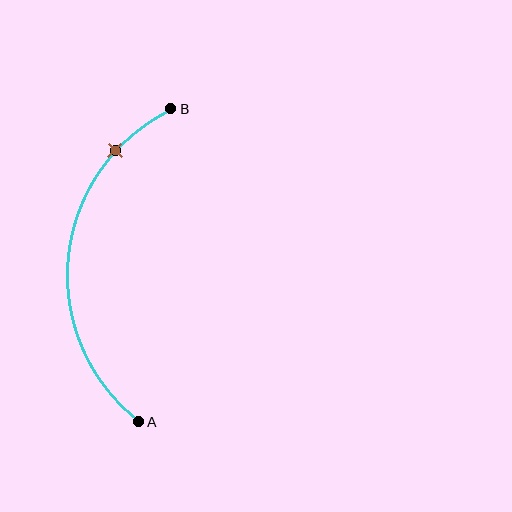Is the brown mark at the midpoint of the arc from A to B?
No. The brown mark lies on the arc but is closer to endpoint B. The arc midpoint would be at the point on the curve equidistant along the arc from both A and B.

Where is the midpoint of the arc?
The arc midpoint is the point on the curve farthest from the straight line joining A and B. It sits to the left of that line.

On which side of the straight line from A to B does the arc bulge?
The arc bulges to the left of the straight line connecting A and B.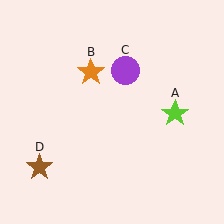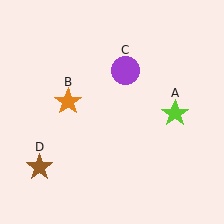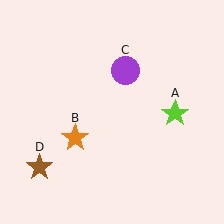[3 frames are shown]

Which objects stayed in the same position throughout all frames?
Lime star (object A) and purple circle (object C) and brown star (object D) remained stationary.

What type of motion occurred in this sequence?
The orange star (object B) rotated counterclockwise around the center of the scene.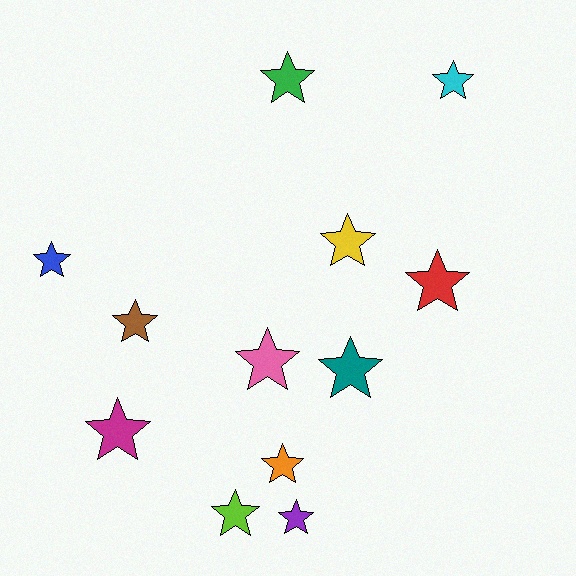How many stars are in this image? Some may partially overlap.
There are 12 stars.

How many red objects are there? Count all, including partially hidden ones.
There is 1 red object.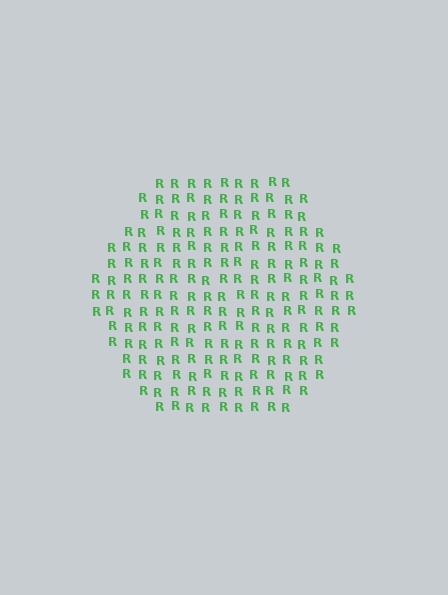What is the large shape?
The large shape is a hexagon.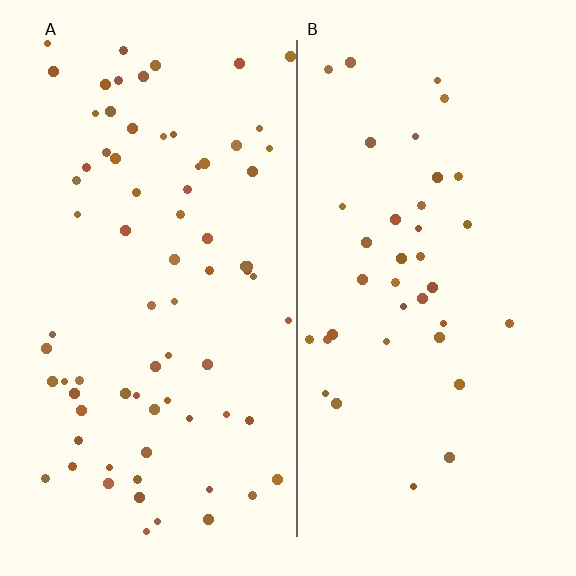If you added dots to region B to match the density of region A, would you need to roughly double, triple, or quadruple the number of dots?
Approximately double.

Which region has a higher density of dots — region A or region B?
A (the left).